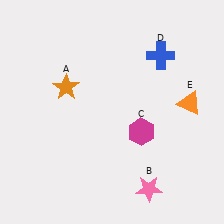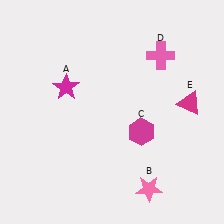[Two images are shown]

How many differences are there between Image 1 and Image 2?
There are 3 differences between the two images.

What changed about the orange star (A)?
In Image 1, A is orange. In Image 2, it changed to magenta.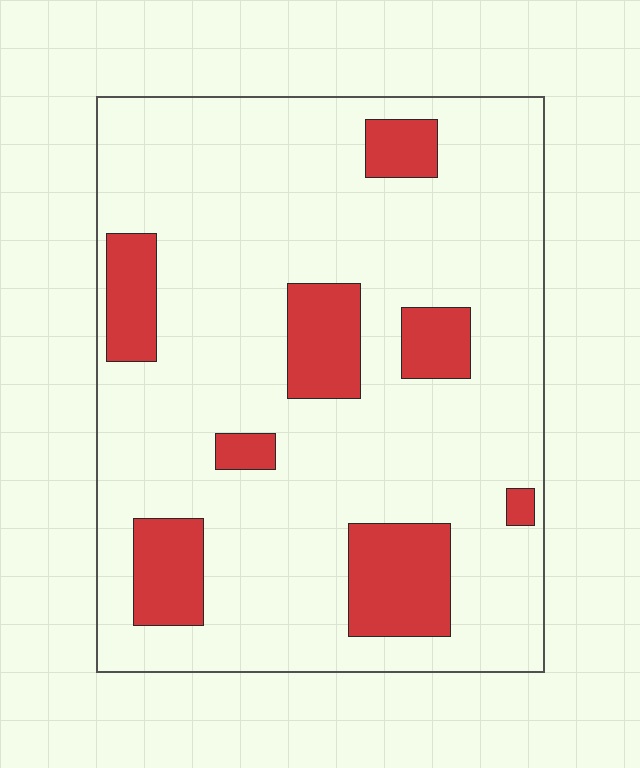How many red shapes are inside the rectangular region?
8.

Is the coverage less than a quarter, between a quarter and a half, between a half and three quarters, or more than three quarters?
Less than a quarter.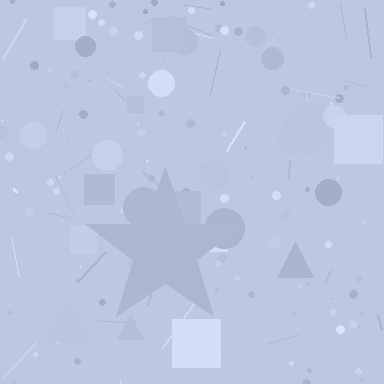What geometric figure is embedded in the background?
A star is embedded in the background.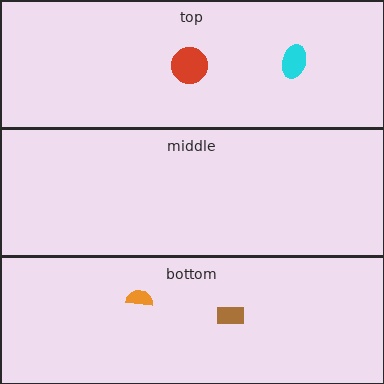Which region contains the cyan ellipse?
The top region.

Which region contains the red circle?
The top region.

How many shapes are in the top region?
2.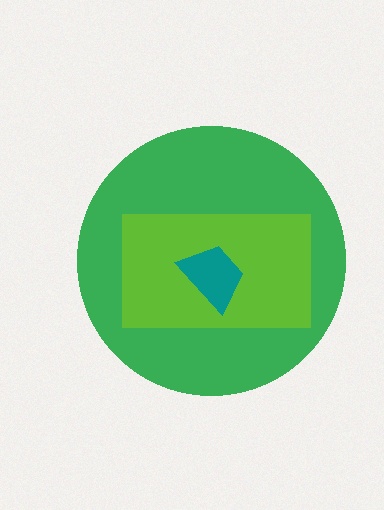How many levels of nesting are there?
3.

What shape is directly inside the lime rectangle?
The teal trapezoid.